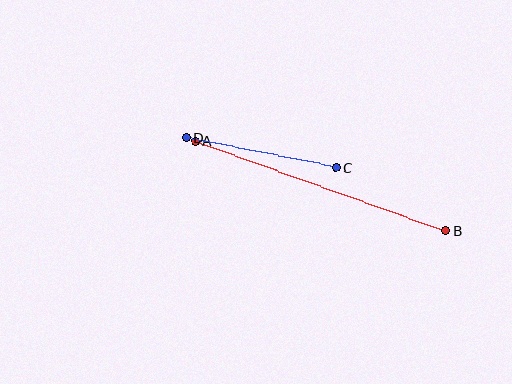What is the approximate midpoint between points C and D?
The midpoint is at approximately (261, 153) pixels.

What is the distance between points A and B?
The distance is approximately 266 pixels.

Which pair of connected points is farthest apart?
Points A and B are farthest apart.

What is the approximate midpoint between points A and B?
The midpoint is at approximately (321, 186) pixels.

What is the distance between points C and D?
The distance is approximately 152 pixels.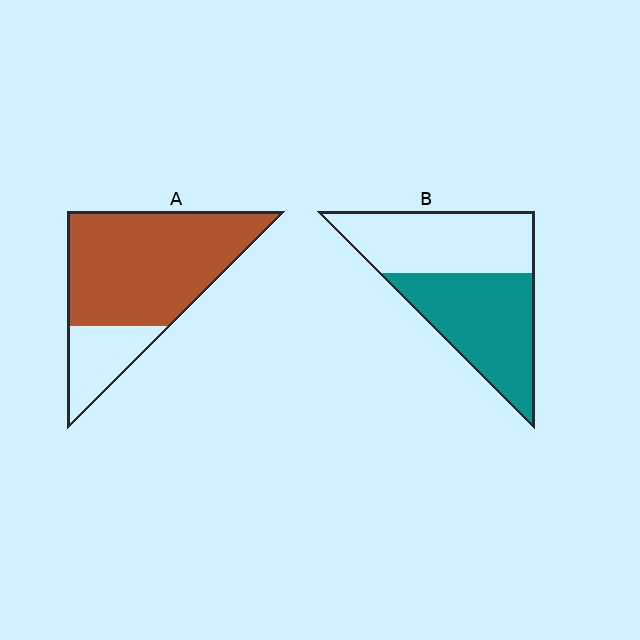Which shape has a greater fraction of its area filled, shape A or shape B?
Shape A.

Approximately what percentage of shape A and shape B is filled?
A is approximately 80% and B is approximately 50%.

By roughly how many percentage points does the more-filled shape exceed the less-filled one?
By roughly 25 percentage points (A over B).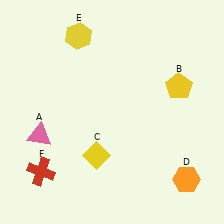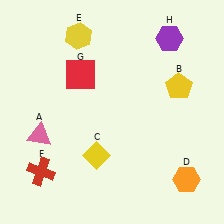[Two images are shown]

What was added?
A red square (G), a purple hexagon (H) were added in Image 2.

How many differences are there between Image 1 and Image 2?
There are 2 differences between the two images.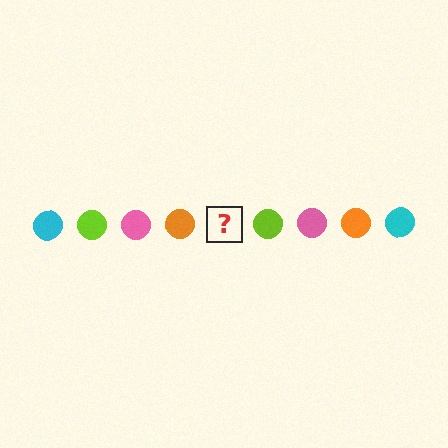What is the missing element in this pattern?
The missing element is a cyan circle.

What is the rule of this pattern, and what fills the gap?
The rule is that the pattern cycles through cyan, lime, pink, orange circles. The gap should be filled with a cyan circle.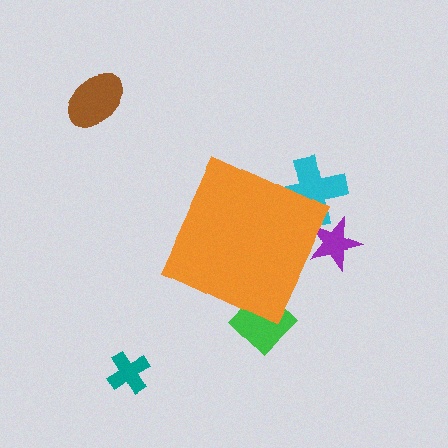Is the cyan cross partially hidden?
Yes, the cyan cross is partially hidden behind the orange diamond.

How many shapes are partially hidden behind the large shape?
3 shapes are partially hidden.